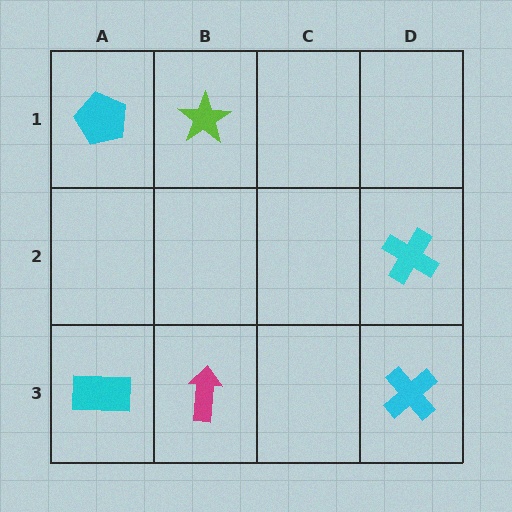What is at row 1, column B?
A lime star.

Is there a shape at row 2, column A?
No, that cell is empty.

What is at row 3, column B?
A magenta arrow.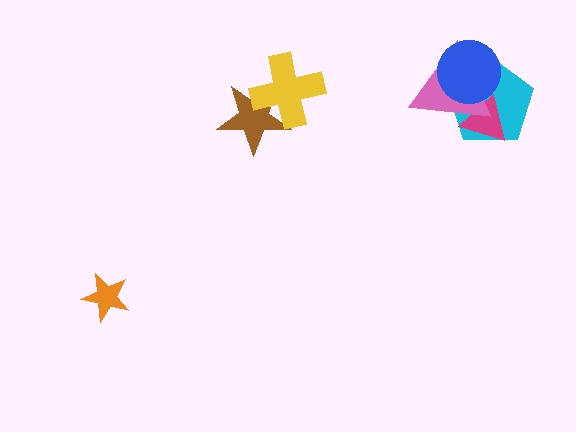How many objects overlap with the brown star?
1 object overlaps with the brown star.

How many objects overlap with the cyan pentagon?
3 objects overlap with the cyan pentagon.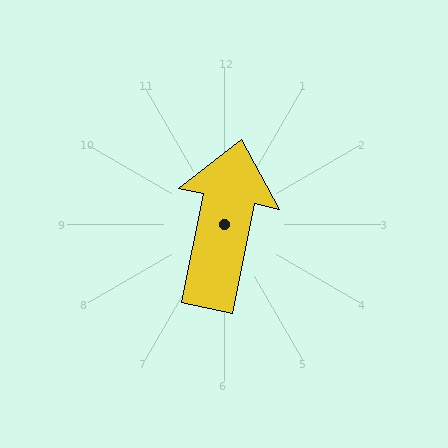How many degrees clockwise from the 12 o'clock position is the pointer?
Approximately 11 degrees.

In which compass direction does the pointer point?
North.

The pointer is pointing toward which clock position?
Roughly 12 o'clock.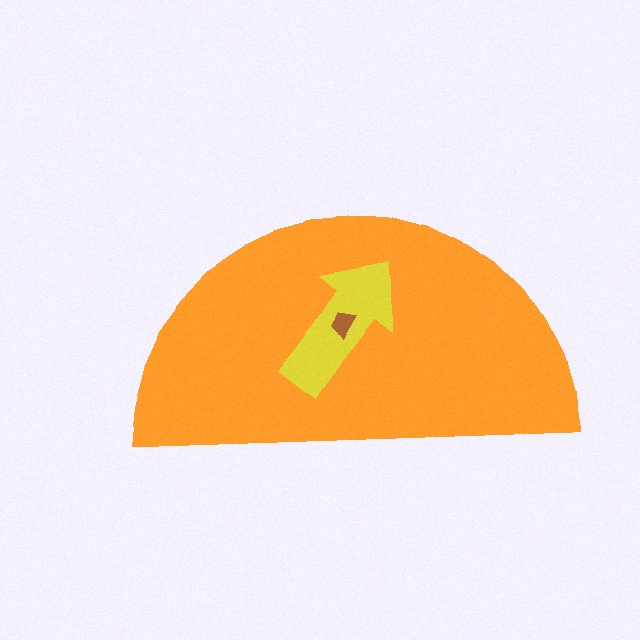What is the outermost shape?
The orange semicircle.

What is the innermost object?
The brown trapezoid.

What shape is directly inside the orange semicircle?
The yellow arrow.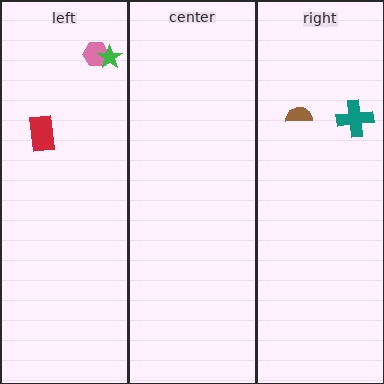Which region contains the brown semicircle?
The right region.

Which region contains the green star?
The left region.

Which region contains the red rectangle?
The left region.